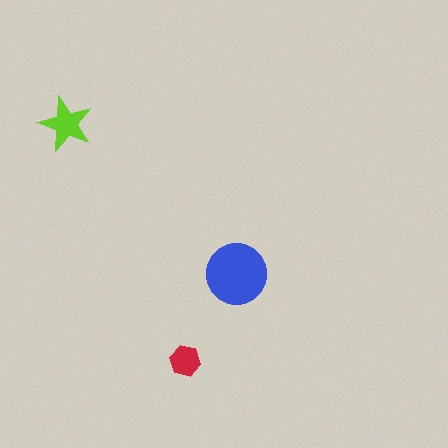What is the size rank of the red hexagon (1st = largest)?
3rd.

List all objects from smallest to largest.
The red hexagon, the lime star, the blue circle.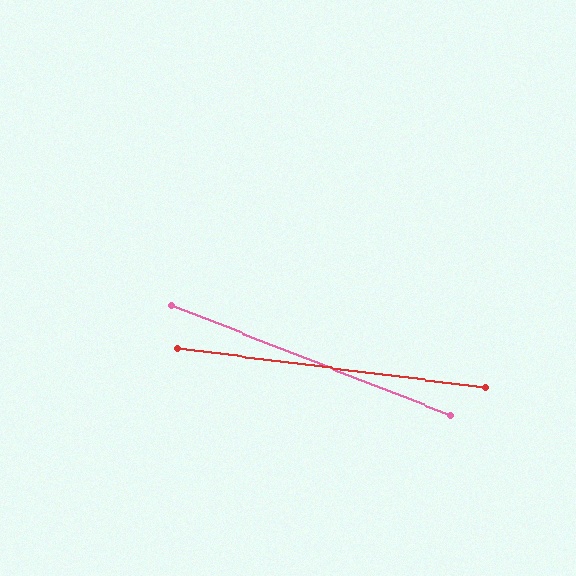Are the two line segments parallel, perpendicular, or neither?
Neither parallel nor perpendicular — they differ by about 14°.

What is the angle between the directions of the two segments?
Approximately 14 degrees.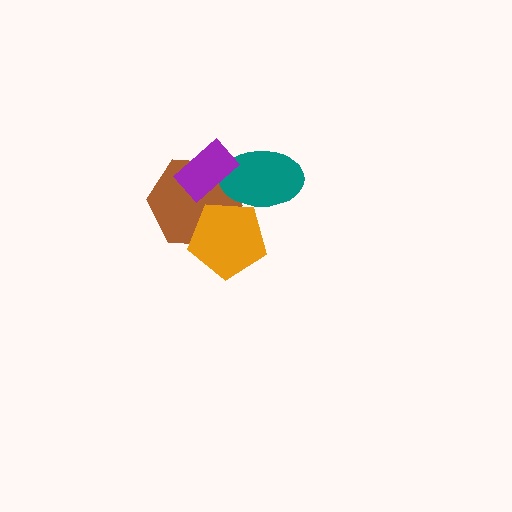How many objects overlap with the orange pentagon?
2 objects overlap with the orange pentagon.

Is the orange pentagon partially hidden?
Yes, it is partially covered by another shape.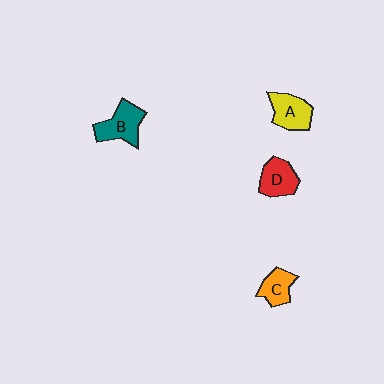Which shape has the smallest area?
Shape C (orange).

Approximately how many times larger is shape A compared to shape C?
Approximately 1.3 times.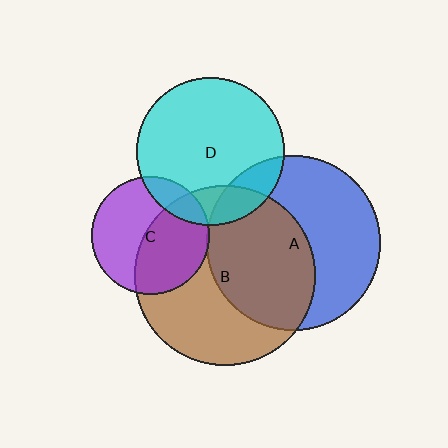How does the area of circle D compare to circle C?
Approximately 1.6 times.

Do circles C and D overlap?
Yes.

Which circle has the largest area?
Circle B (brown).